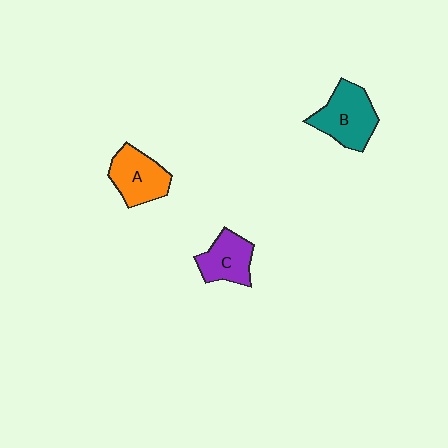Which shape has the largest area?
Shape B (teal).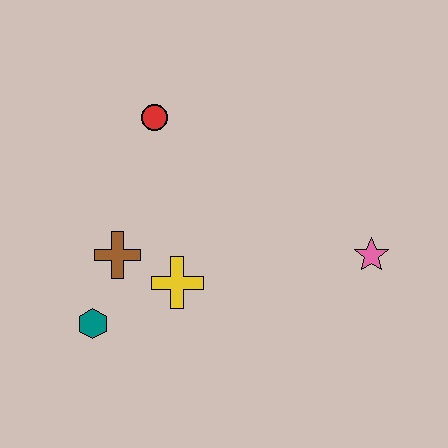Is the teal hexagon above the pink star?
No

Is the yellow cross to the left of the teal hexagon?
No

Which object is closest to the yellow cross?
The brown cross is closest to the yellow cross.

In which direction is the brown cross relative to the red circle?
The brown cross is below the red circle.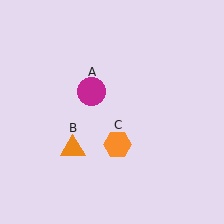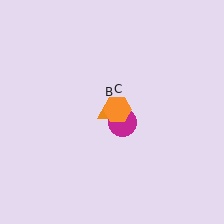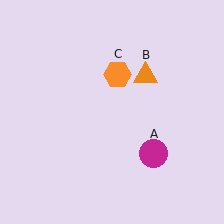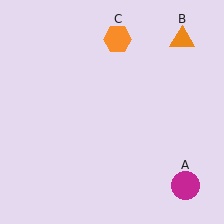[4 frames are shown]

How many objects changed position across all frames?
3 objects changed position: magenta circle (object A), orange triangle (object B), orange hexagon (object C).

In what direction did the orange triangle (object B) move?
The orange triangle (object B) moved up and to the right.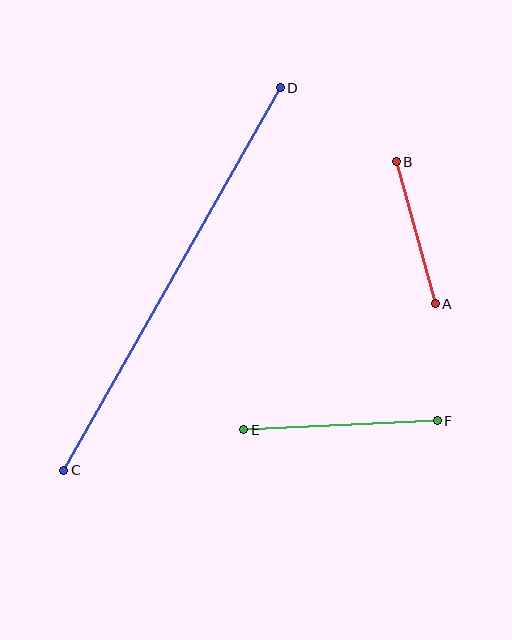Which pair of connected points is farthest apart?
Points C and D are farthest apart.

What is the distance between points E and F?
The distance is approximately 194 pixels.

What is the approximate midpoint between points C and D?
The midpoint is at approximately (172, 279) pixels.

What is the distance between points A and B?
The distance is approximately 147 pixels.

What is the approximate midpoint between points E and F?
The midpoint is at approximately (340, 425) pixels.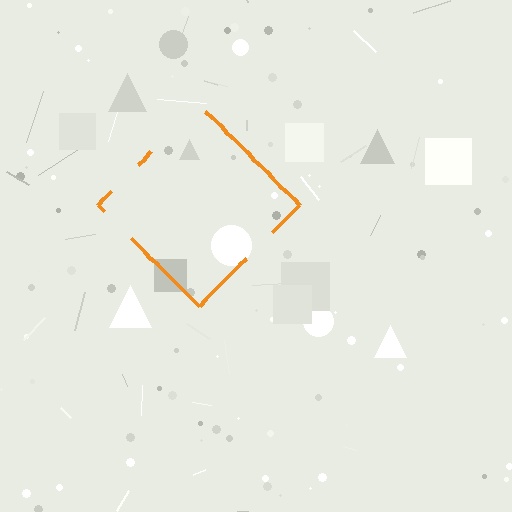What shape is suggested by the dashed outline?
The dashed outline suggests a diamond.